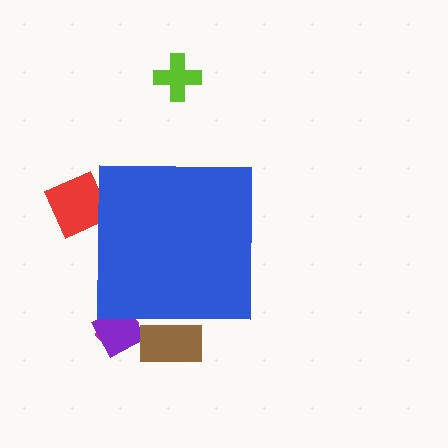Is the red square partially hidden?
Yes, the red square is partially hidden behind the blue square.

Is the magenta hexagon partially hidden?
Yes, the magenta hexagon is partially hidden behind the blue square.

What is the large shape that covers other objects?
A blue square.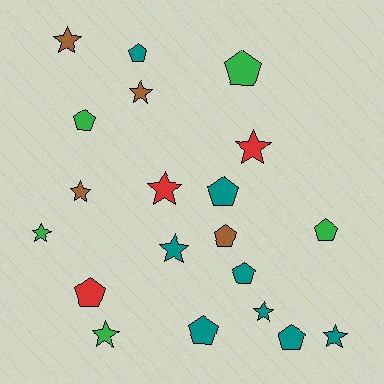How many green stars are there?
There are 2 green stars.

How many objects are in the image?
There are 20 objects.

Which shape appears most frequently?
Pentagon, with 10 objects.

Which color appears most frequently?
Teal, with 8 objects.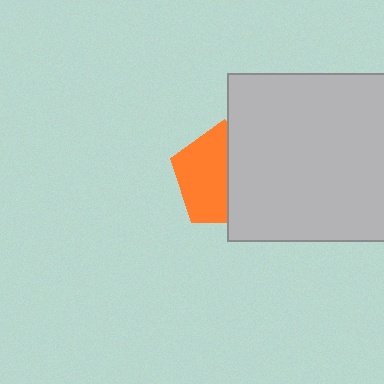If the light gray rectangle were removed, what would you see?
You would see the complete orange pentagon.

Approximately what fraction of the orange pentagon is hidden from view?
Roughly 46% of the orange pentagon is hidden behind the light gray rectangle.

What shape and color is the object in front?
The object in front is a light gray rectangle.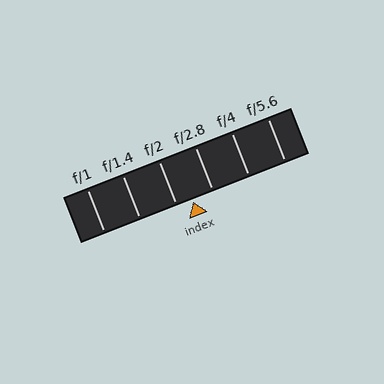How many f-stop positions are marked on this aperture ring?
There are 6 f-stop positions marked.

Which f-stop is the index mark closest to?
The index mark is closest to f/2.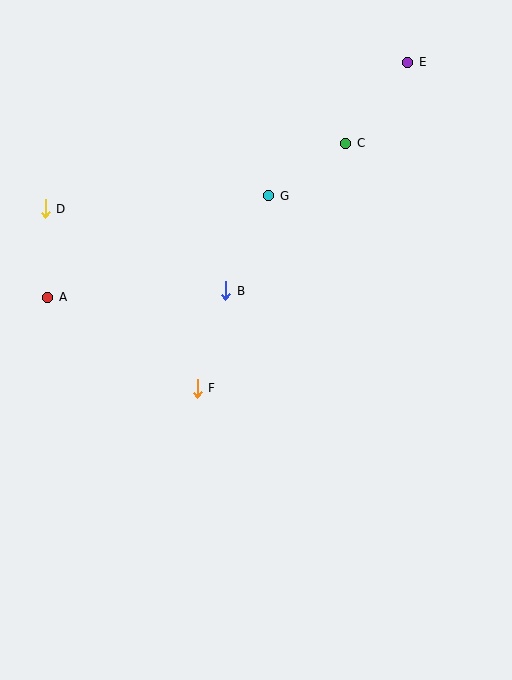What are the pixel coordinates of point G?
Point G is at (269, 196).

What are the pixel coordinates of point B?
Point B is at (226, 291).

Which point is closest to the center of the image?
Point B at (226, 291) is closest to the center.